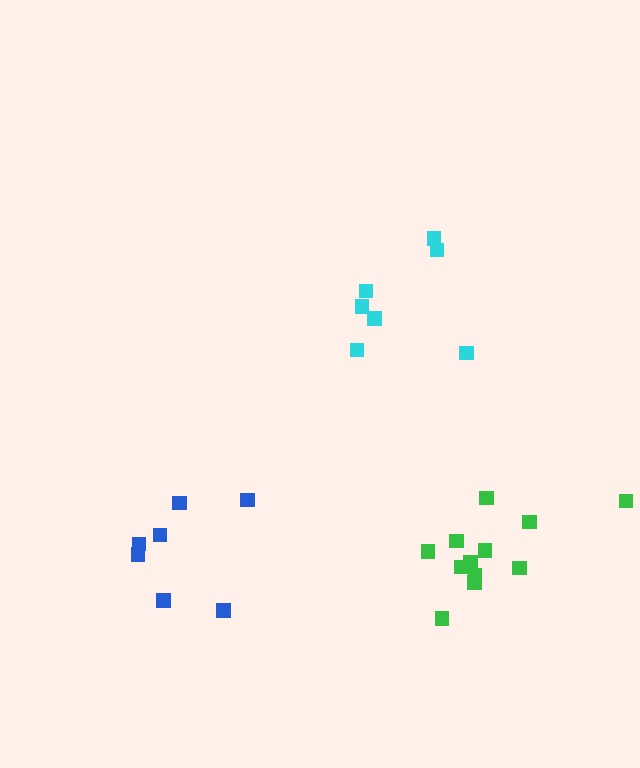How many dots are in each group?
Group 1: 7 dots, Group 2: 7 dots, Group 3: 12 dots (26 total).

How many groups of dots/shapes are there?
There are 3 groups.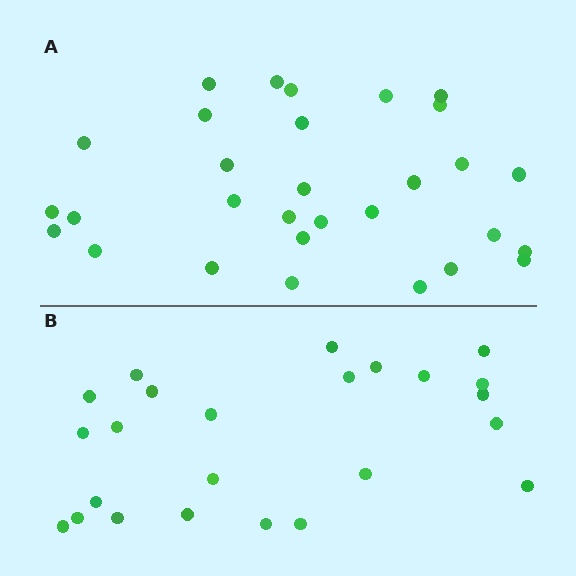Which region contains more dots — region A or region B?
Region A (the top region) has more dots.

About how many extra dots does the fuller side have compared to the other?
Region A has about 6 more dots than region B.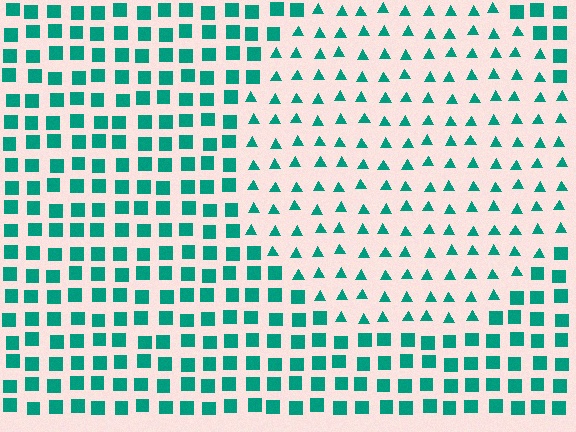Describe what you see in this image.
The image is filled with small teal elements arranged in a uniform grid. A circle-shaped region contains triangles, while the surrounding area contains squares. The boundary is defined purely by the change in element shape.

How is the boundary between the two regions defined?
The boundary is defined by a change in element shape: triangles inside vs. squares outside. All elements share the same color and spacing.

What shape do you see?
I see a circle.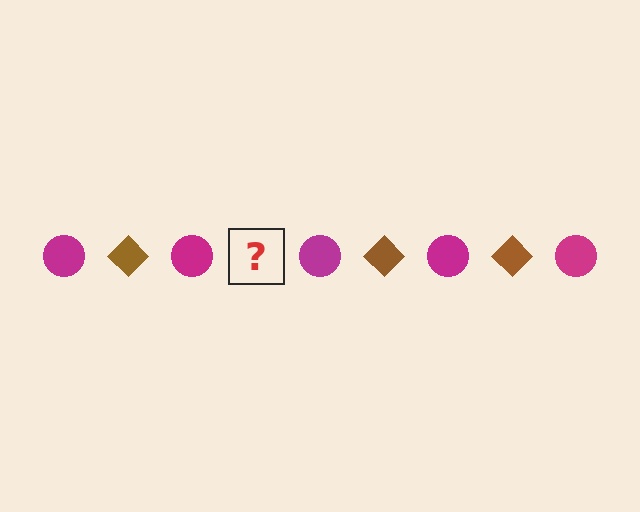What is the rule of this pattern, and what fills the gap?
The rule is that the pattern alternates between magenta circle and brown diamond. The gap should be filled with a brown diamond.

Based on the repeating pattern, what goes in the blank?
The blank should be a brown diamond.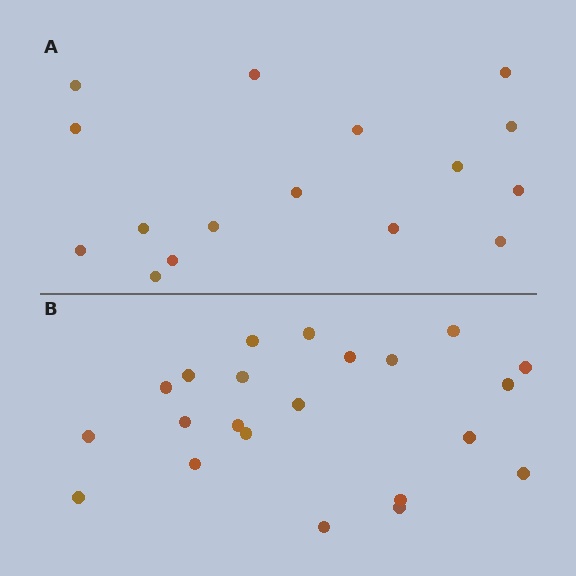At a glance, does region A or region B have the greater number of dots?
Region B (the bottom region) has more dots.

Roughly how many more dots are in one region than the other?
Region B has about 6 more dots than region A.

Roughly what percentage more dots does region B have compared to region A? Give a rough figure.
About 40% more.